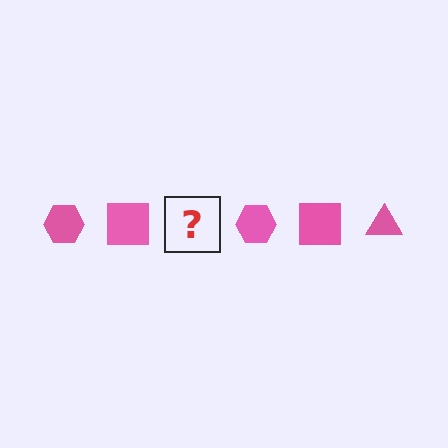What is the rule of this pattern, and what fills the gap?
The rule is that the pattern cycles through hexagon, square, triangle shapes in pink. The gap should be filled with a pink triangle.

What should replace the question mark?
The question mark should be replaced with a pink triangle.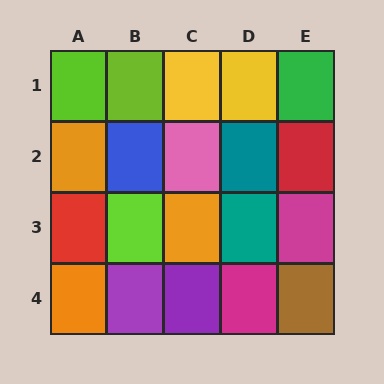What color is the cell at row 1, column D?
Yellow.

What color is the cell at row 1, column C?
Yellow.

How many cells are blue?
1 cell is blue.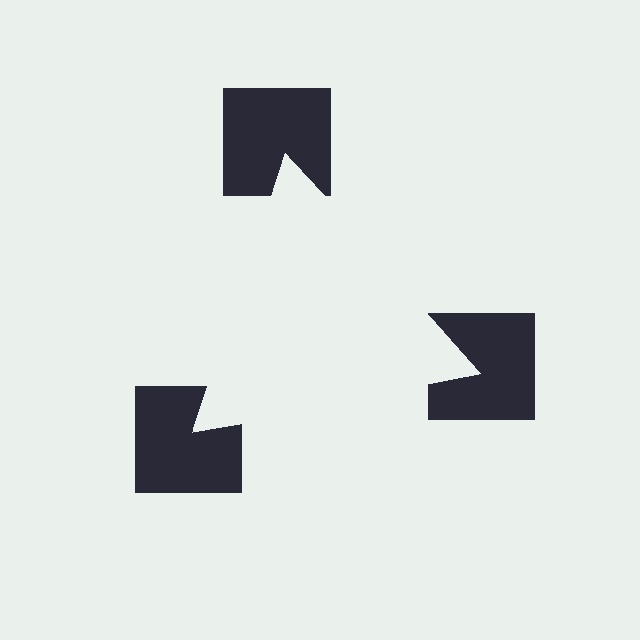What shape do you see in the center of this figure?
An illusory triangle — its edges are inferred from the aligned wedge cuts in the notched squares, not physically drawn.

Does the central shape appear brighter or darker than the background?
It typically appears slightly brighter than the background, even though no actual brightness change is drawn.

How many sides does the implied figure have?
3 sides.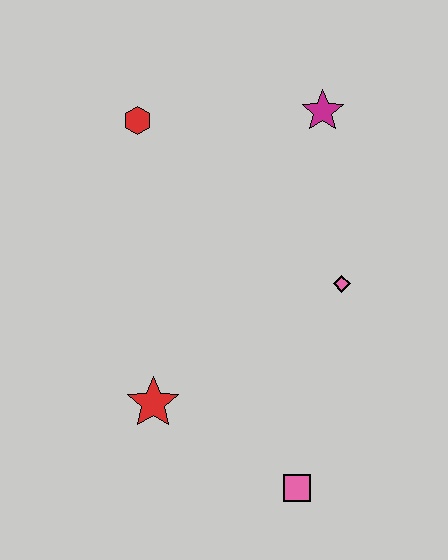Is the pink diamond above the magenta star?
No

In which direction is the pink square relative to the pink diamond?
The pink square is below the pink diamond.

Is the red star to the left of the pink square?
Yes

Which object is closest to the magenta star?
The pink diamond is closest to the magenta star.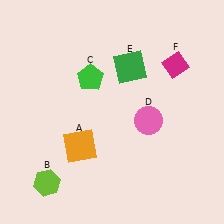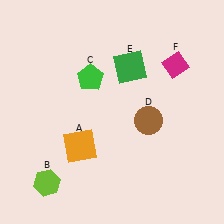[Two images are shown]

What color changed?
The circle (D) changed from pink in Image 1 to brown in Image 2.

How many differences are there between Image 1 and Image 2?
There is 1 difference between the two images.